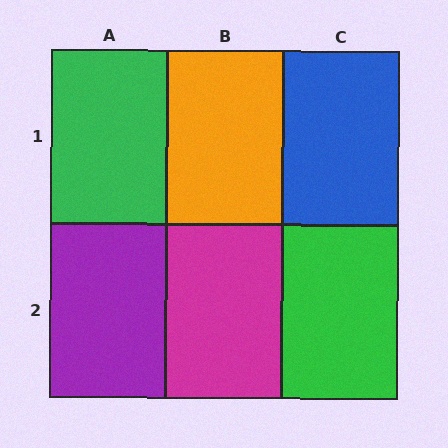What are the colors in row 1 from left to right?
Green, orange, blue.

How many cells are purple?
1 cell is purple.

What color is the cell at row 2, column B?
Magenta.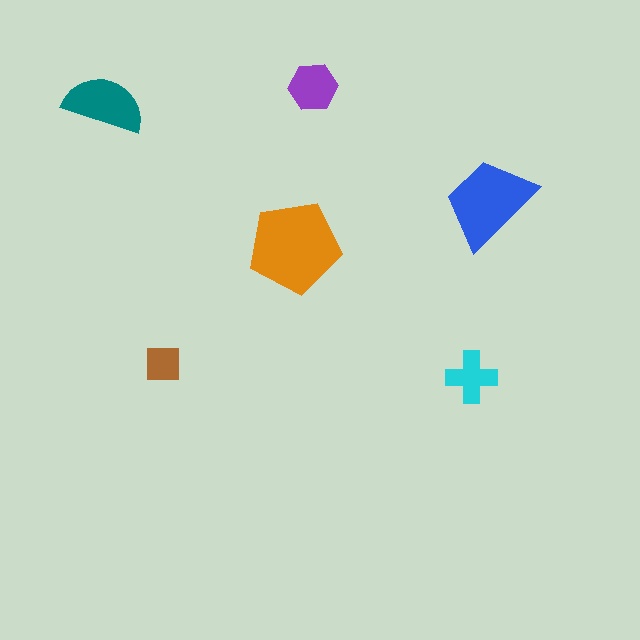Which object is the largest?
The orange pentagon.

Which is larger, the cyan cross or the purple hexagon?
The purple hexagon.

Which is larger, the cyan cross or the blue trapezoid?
The blue trapezoid.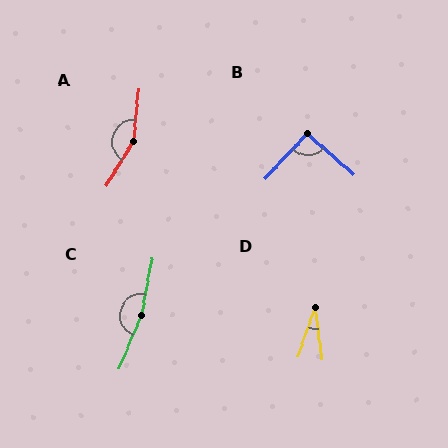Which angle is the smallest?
D, at approximately 27 degrees.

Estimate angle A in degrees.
Approximately 154 degrees.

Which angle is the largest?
C, at approximately 168 degrees.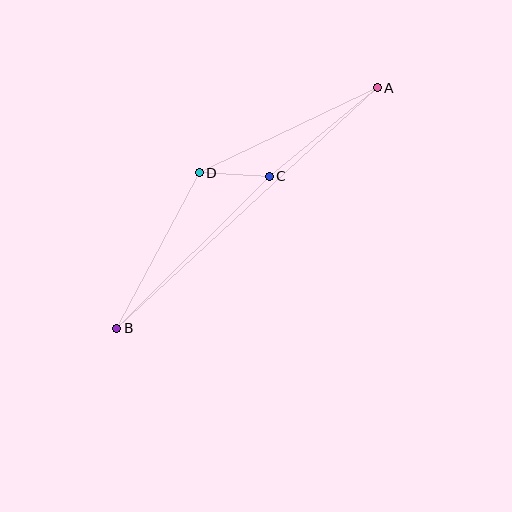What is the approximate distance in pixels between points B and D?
The distance between B and D is approximately 176 pixels.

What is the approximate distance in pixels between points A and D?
The distance between A and D is approximately 197 pixels.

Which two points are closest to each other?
Points C and D are closest to each other.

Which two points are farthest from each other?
Points A and B are farthest from each other.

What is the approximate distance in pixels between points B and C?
The distance between B and C is approximately 215 pixels.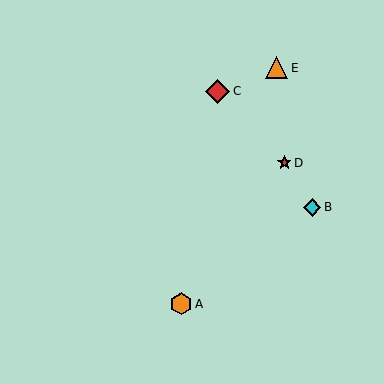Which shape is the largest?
The red diamond (labeled C) is the largest.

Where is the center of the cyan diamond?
The center of the cyan diamond is at (312, 207).